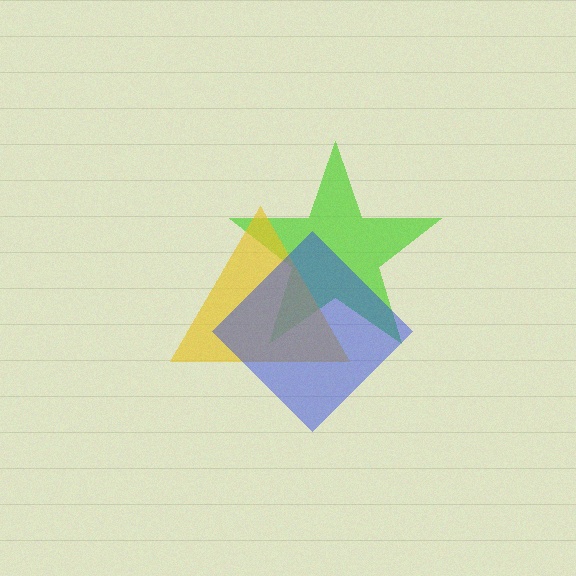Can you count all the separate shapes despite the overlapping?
Yes, there are 3 separate shapes.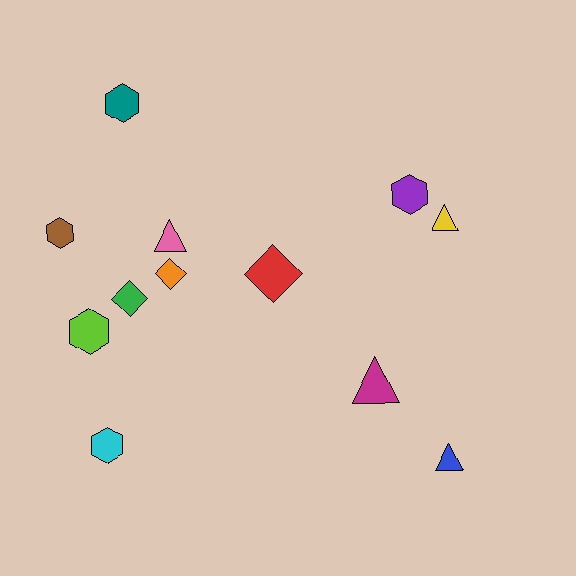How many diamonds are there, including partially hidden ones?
There are 3 diamonds.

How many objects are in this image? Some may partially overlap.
There are 12 objects.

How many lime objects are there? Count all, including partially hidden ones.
There is 1 lime object.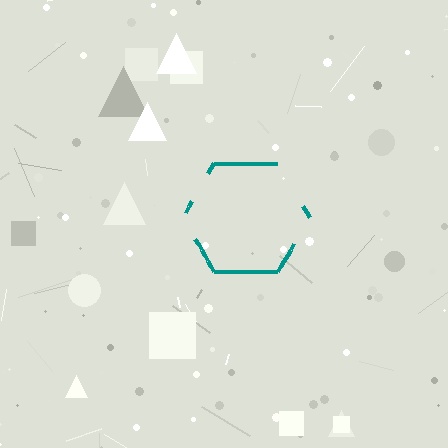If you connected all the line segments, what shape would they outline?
They would outline a hexagon.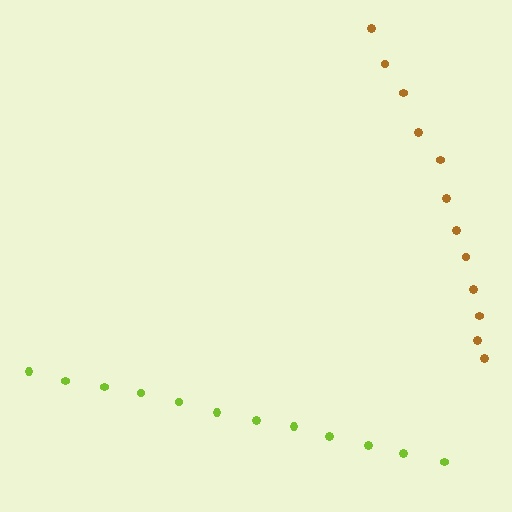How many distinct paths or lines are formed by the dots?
There are 2 distinct paths.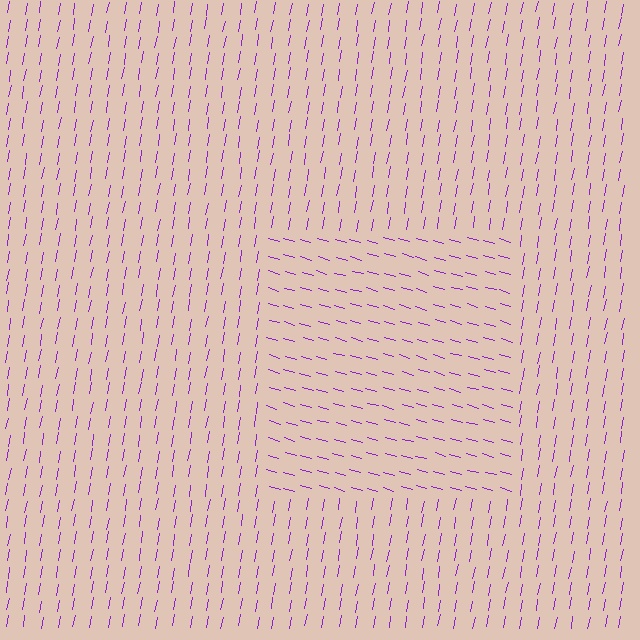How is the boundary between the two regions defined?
The boundary is defined purely by a change in line orientation (approximately 84 degrees difference). All lines are the same color and thickness.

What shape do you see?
I see a rectangle.